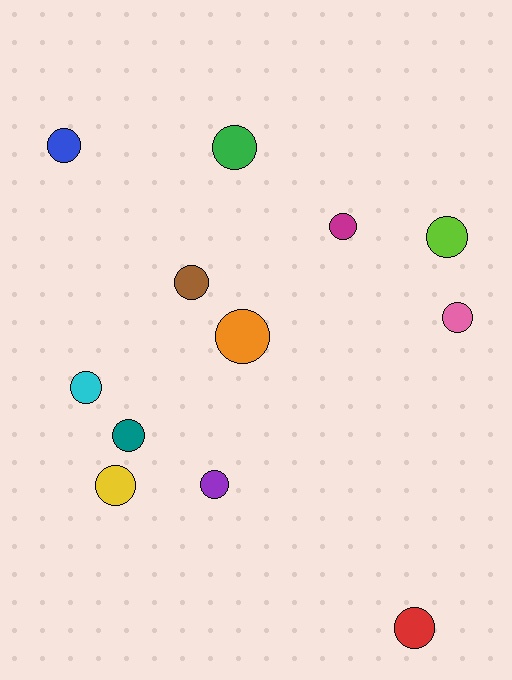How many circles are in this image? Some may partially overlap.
There are 12 circles.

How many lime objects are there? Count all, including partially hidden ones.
There is 1 lime object.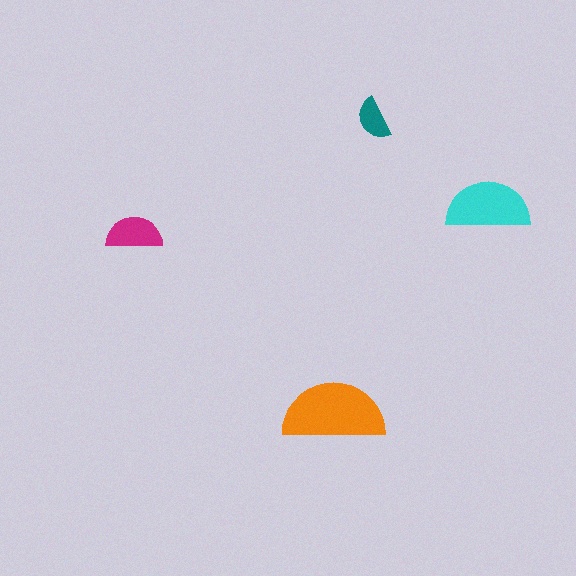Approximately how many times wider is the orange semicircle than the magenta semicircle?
About 2 times wider.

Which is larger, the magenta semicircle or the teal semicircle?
The magenta one.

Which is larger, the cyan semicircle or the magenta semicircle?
The cyan one.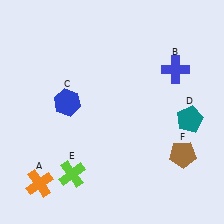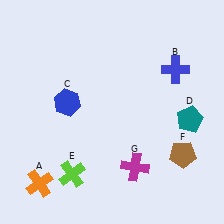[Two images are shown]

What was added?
A magenta cross (G) was added in Image 2.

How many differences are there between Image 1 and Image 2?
There is 1 difference between the two images.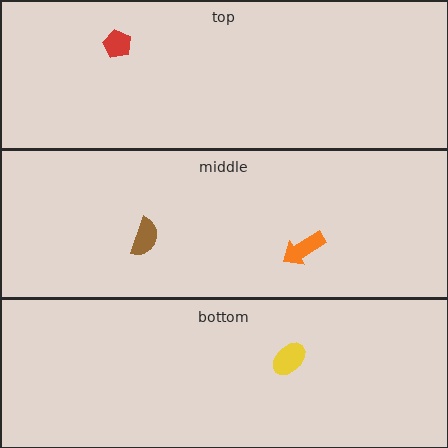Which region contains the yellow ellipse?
The bottom region.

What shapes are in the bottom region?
The yellow ellipse.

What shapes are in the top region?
The red pentagon.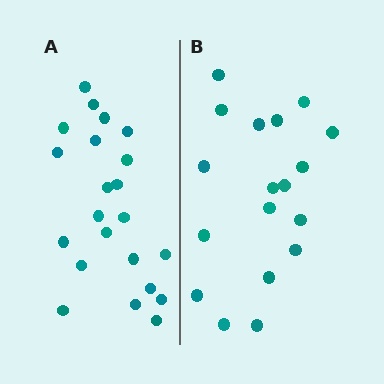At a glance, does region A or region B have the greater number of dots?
Region A (the left region) has more dots.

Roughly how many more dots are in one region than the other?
Region A has about 4 more dots than region B.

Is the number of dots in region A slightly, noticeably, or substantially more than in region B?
Region A has only slightly more — the two regions are fairly close. The ratio is roughly 1.2 to 1.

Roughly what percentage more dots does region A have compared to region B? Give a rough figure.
About 20% more.